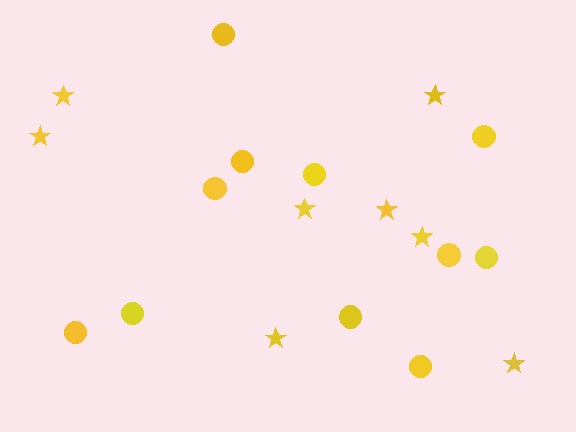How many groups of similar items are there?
There are 2 groups: one group of circles (11) and one group of stars (8).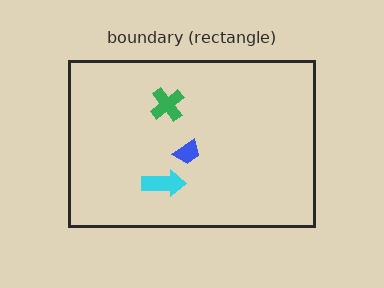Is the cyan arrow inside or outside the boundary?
Inside.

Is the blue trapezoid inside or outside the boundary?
Inside.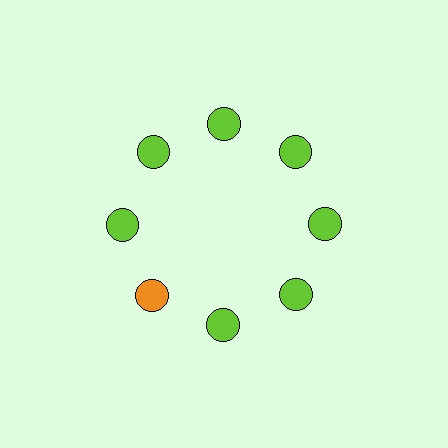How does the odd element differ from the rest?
It has a different color: orange instead of lime.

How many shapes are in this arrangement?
There are 8 shapes arranged in a ring pattern.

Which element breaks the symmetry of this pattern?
The orange circle at roughly the 8 o'clock position breaks the symmetry. All other shapes are lime circles.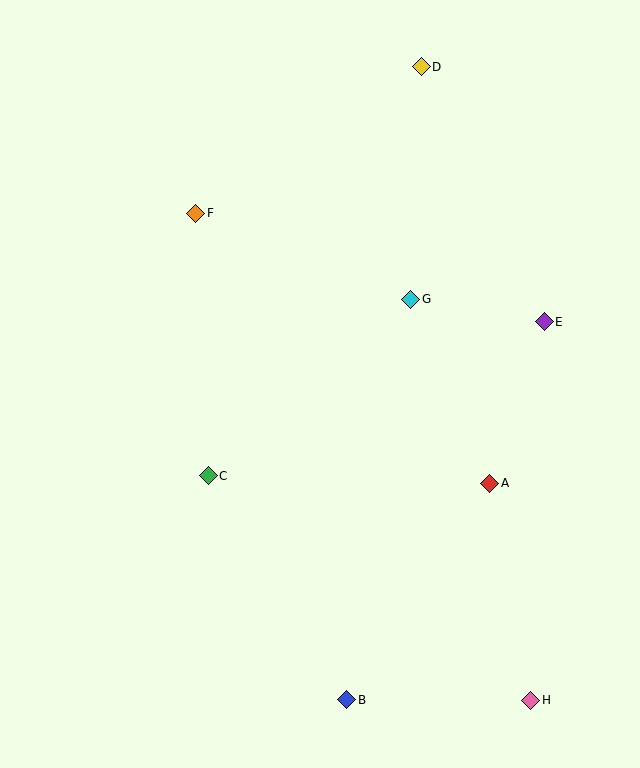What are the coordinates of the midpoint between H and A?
The midpoint between H and A is at (510, 592).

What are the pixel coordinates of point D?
Point D is at (421, 67).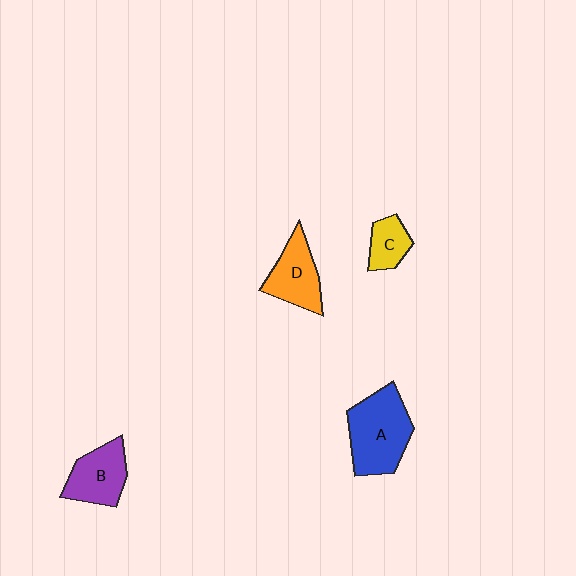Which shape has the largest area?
Shape A (blue).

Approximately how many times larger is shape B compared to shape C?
Approximately 1.7 times.